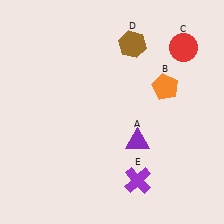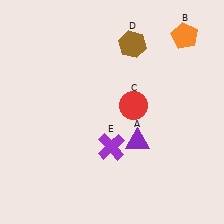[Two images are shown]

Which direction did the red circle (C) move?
The red circle (C) moved down.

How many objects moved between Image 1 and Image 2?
3 objects moved between the two images.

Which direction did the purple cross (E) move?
The purple cross (E) moved up.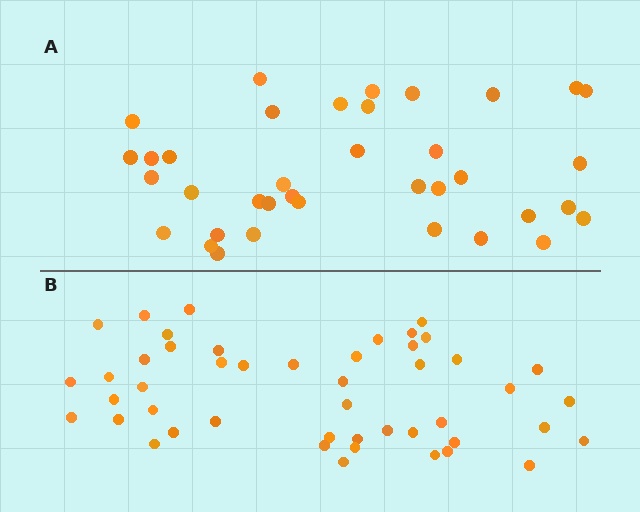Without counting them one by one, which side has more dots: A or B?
Region B (the bottom region) has more dots.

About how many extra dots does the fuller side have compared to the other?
Region B has roughly 10 or so more dots than region A.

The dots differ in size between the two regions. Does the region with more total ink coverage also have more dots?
No. Region A has more total ink coverage because its dots are larger, but region B actually contains more individual dots. Total area can be misleading — the number of items is what matters here.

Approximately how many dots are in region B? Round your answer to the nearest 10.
About 50 dots. (The exact count is 47, which rounds to 50.)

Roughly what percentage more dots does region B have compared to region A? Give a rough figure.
About 25% more.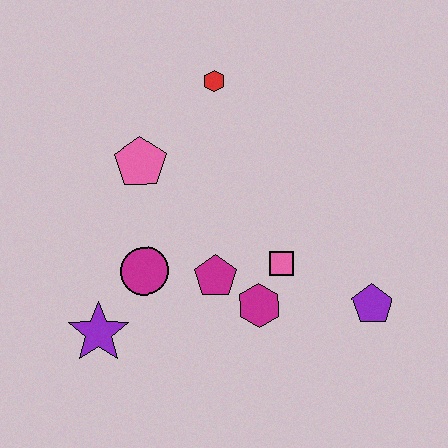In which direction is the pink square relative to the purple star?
The pink square is to the right of the purple star.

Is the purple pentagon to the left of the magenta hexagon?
No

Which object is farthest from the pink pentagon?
The purple pentagon is farthest from the pink pentagon.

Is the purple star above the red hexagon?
No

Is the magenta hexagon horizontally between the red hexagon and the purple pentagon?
Yes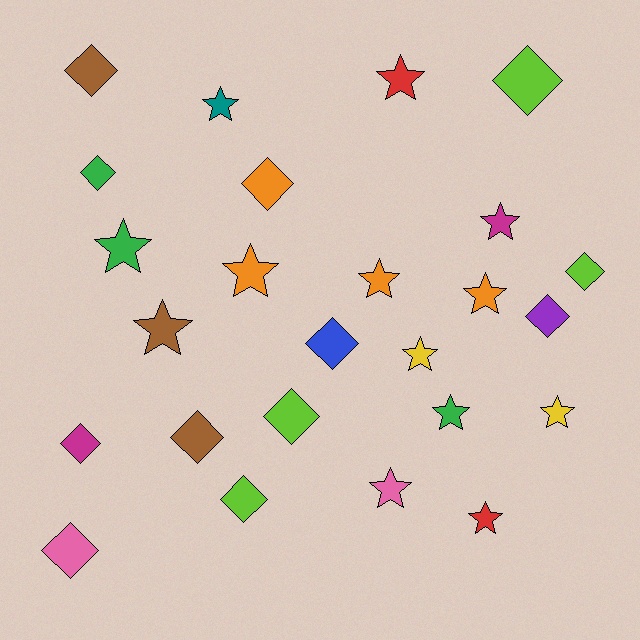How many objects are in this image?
There are 25 objects.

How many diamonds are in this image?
There are 12 diamonds.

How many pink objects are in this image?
There are 2 pink objects.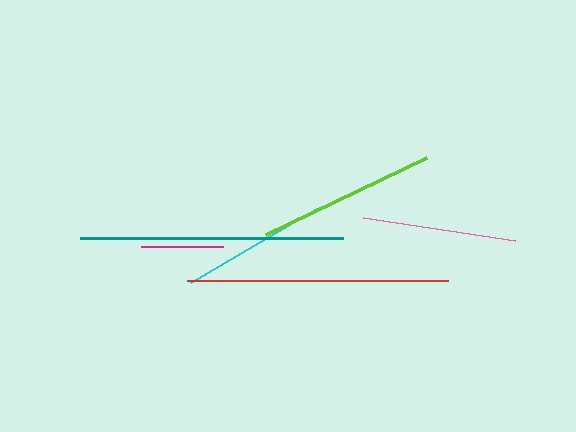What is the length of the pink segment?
The pink segment is approximately 154 pixels long.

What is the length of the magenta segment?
The magenta segment is approximately 82 pixels long.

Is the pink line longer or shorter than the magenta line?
The pink line is longer than the magenta line.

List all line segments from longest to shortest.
From longest to shortest: teal, red, lime, pink, cyan, magenta.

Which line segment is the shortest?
The magenta line is the shortest at approximately 82 pixels.